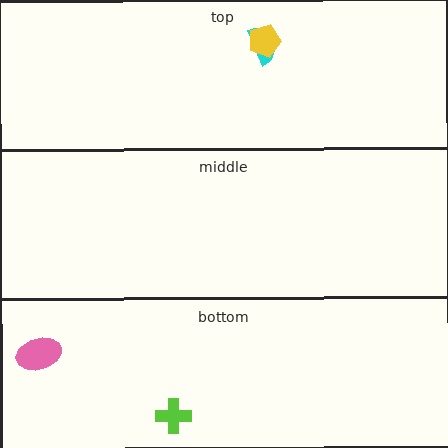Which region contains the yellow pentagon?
The top region.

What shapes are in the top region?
The cyan semicircle, the yellow pentagon.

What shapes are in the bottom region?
The pink ellipse, the lime cross.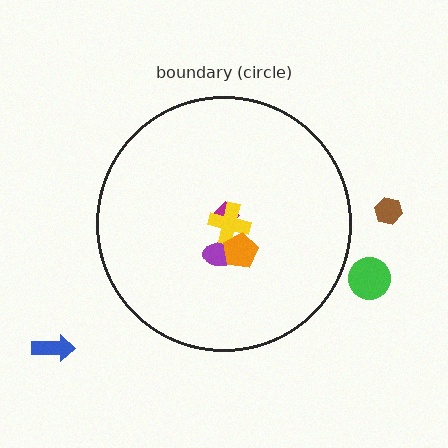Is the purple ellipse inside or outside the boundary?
Inside.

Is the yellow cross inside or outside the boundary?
Inside.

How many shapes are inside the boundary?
4 inside, 3 outside.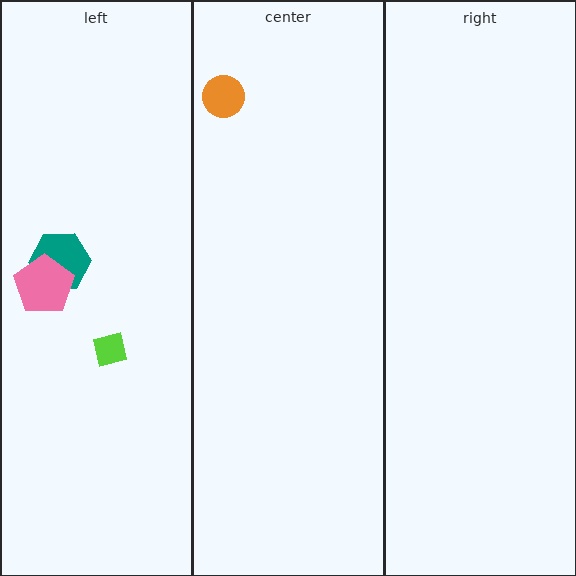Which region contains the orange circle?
The center region.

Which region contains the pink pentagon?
The left region.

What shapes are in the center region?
The orange circle.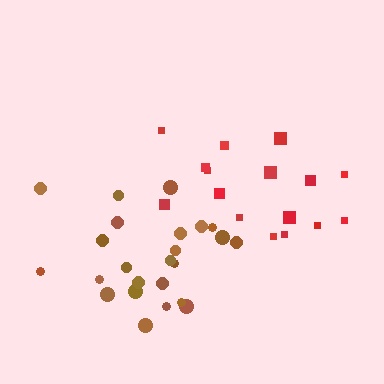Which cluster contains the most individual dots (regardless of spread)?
Brown (24).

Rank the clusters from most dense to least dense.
brown, red.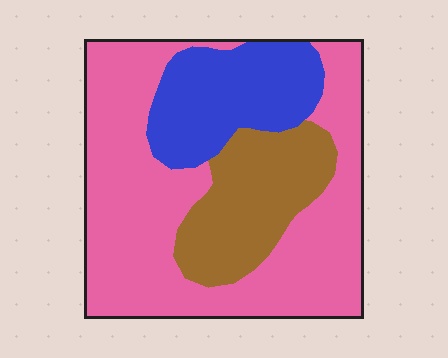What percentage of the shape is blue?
Blue covers 21% of the shape.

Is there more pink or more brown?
Pink.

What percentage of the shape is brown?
Brown covers around 20% of the shape.